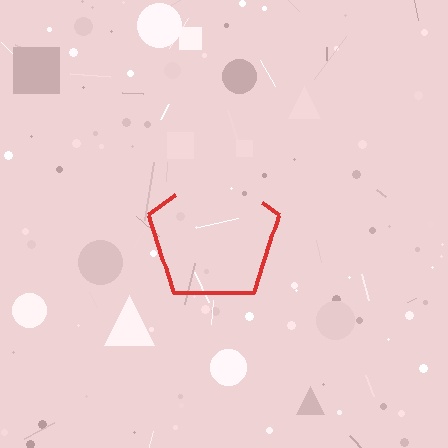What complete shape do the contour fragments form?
The contour fragments form a pentagon.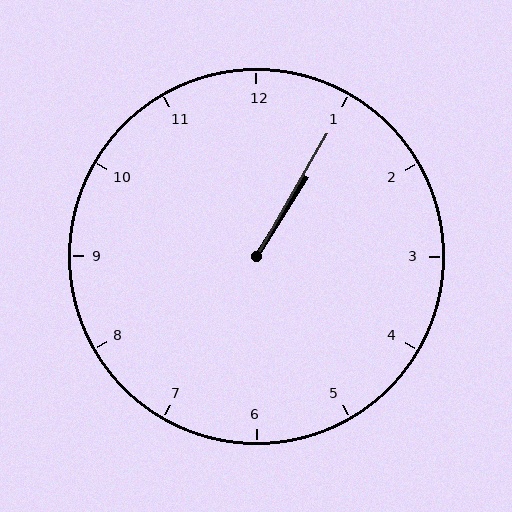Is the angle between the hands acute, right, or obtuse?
It is acute.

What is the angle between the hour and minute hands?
Approximately 2 degrees.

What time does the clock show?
1:05.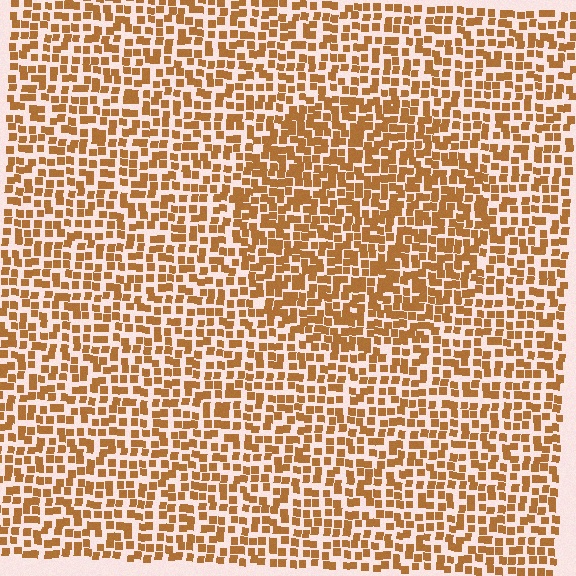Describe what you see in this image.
The image contains small brown elements arranged at two different densities. A circle-shaped region is visible where the elements are more densely packed than the surrounding area.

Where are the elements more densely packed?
The elements are more densely packed inside the circle boundary.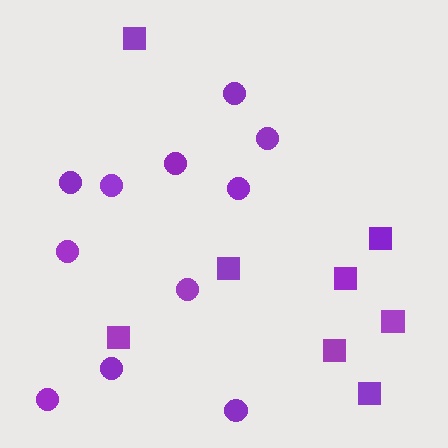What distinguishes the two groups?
There are 2 groups: one group of squares (8) and one group of circles (11).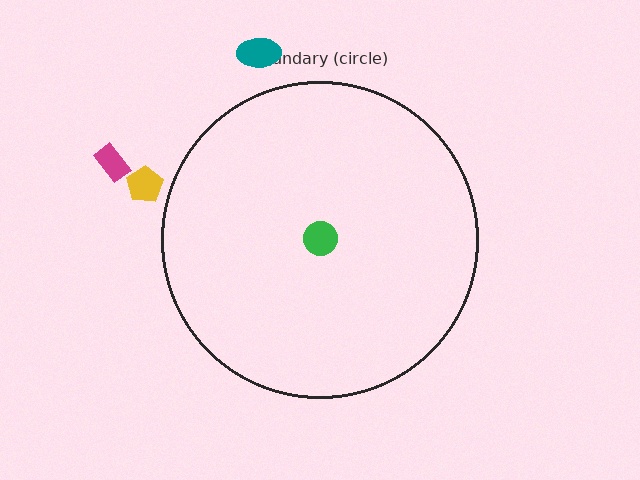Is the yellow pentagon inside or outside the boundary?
Outside.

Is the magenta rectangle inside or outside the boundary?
Outside.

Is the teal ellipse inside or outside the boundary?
Outside.